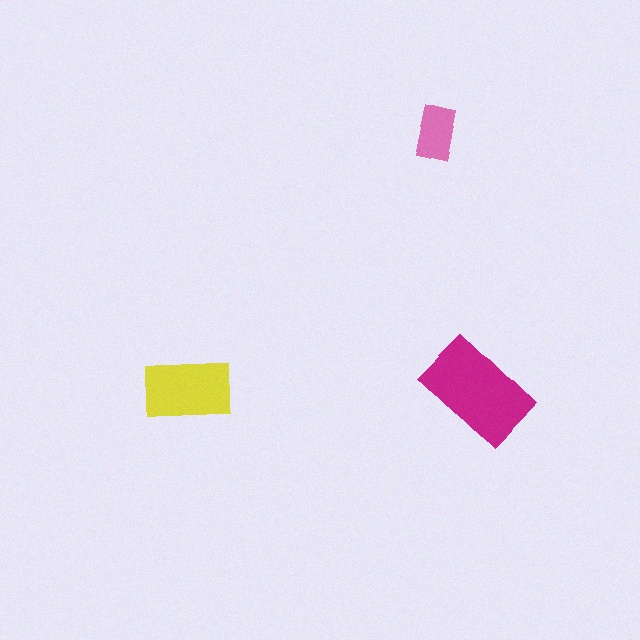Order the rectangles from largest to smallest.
the magenta one, the yellow one, the pink one.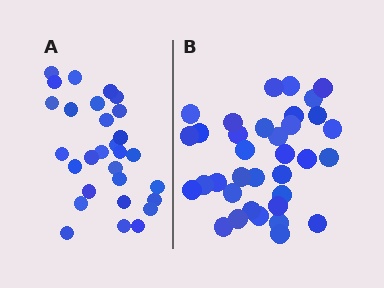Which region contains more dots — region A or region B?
Region B (the right region) has more dots.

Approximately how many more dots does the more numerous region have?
Region B has about 6 more dots than region A.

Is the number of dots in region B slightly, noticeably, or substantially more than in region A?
Region B has only slightly more — the two regions are fairly close. The ratio is roughly 1.2 to 1.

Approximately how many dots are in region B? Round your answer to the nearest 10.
About 40 dots. (The exact count is 35, which rounds to 40.)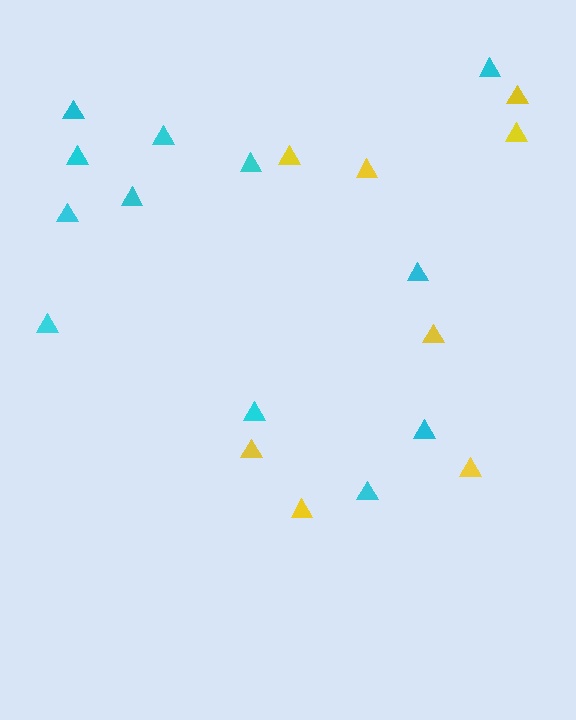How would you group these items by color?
There are 2 groups: one group of cyan triangles (12) and one group of yellow triangles (8).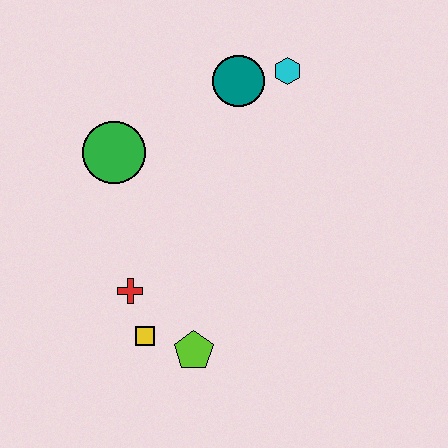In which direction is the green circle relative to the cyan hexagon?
The green circle is to the left of the cyan hexagon.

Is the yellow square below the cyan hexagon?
Yes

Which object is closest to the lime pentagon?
The yellow square is closest to the lime pentagon.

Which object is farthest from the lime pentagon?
The cyan hexagon is farthest from the lime pentagon.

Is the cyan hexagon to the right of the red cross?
Yes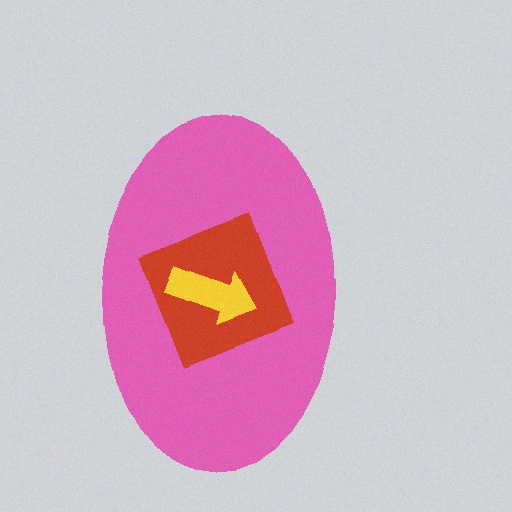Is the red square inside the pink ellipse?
Yes.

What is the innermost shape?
The yellow arrow.